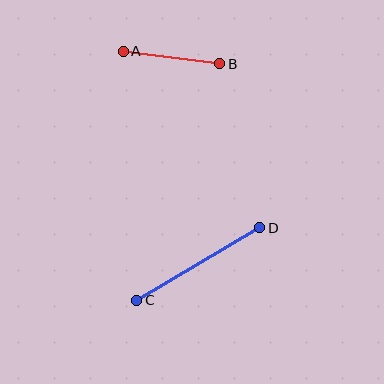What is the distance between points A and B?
The distance is approximately 98 pixels.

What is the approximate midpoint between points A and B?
The midpoint is at approximately (172, 58) pixels.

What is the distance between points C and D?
The distance is approximately 143 pixels.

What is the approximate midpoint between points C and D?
The midpoint is at approximately (198, 264) pixels.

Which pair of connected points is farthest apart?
Points C and D are farthest apart.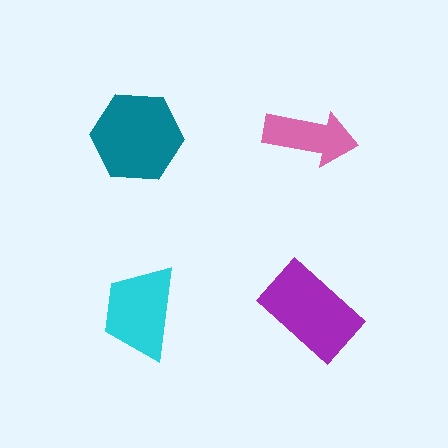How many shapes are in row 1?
2 shapes.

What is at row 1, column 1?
A teal hexagon.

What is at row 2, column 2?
A purple rectangle.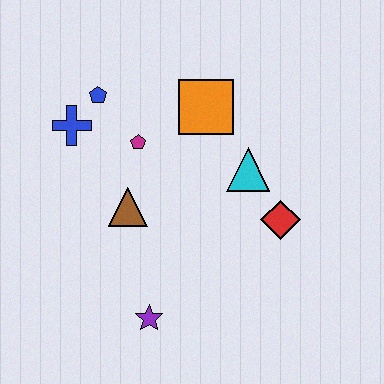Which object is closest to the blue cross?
The blue pentagon is closest to the blue cross.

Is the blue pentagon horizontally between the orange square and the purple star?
No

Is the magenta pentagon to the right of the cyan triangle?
No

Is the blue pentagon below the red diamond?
No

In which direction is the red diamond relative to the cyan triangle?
The red diamond is below the cyan triangle.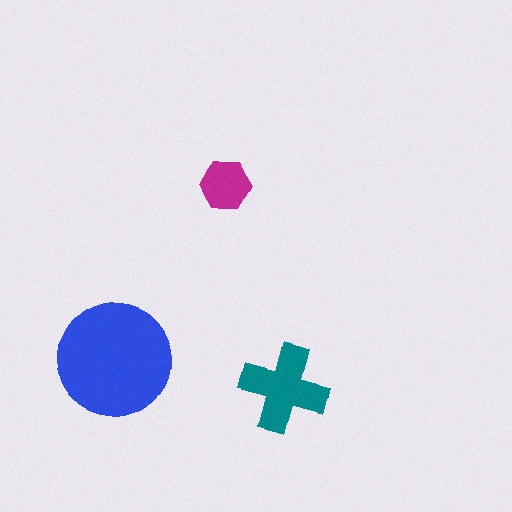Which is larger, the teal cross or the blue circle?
The blue circle.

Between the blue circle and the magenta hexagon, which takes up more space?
The blue circle.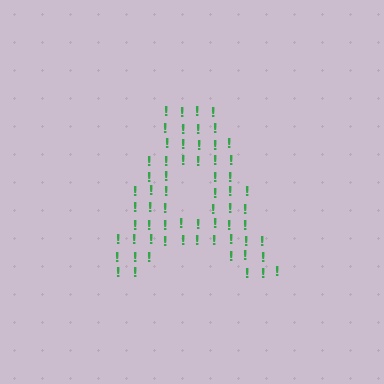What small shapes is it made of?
It is made of small exclamation marks.